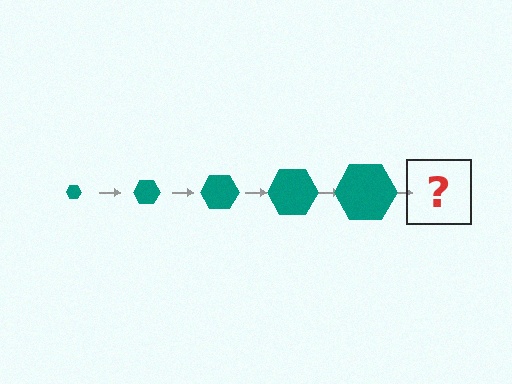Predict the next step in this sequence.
The next step is a teal hexagon, larger than the previous one.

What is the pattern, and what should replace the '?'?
The pattern is that the hexagon gets progressively larger each step. The '?' should be a teal hexagon, larger than the previous one.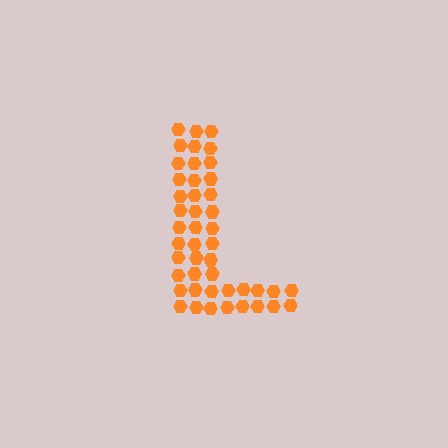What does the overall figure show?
The overall figure shows the letter L.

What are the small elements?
The small elements are hexagons.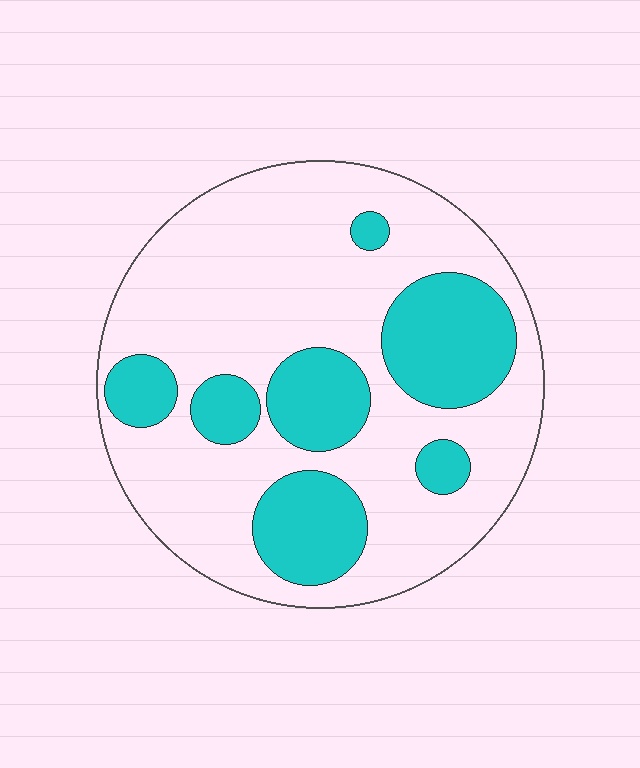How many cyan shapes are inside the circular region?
7.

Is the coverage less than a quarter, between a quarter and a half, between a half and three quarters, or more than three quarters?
Between a quarter and a half.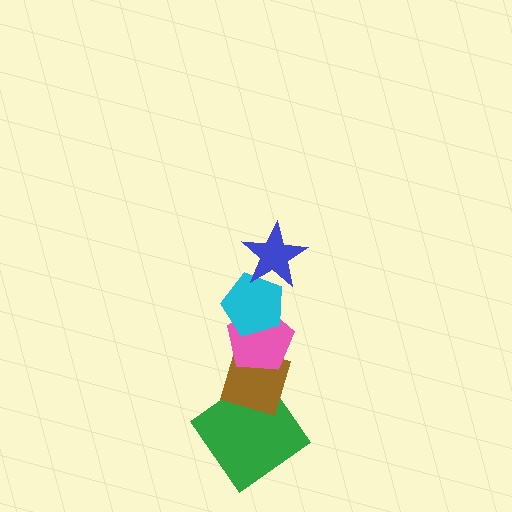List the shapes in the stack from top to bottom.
From top to bottom: the blue star, the cyan pentagon, the pink pentagon, the brown diamond, the green diamond.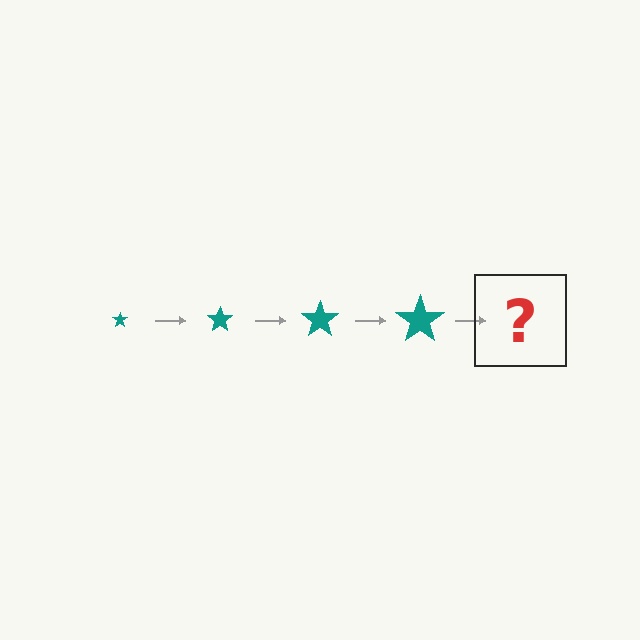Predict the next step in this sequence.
The next step is a teal star, larger than the previous one.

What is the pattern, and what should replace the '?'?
The pattern is that the star gets progressively larger each step. The '?' should be a teal star, larger than the previous one.